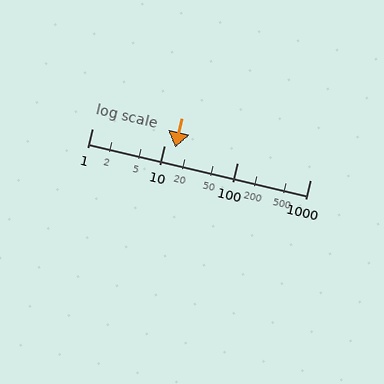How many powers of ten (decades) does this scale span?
The scale spans 3 decades, from 1 to 1000.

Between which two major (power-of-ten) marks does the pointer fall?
The pointer is between 10 and 100.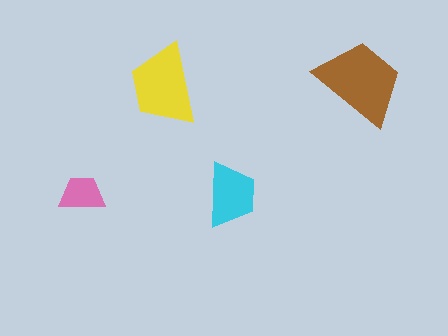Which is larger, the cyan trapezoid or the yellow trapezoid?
The yellow one.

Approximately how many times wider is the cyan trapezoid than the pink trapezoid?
About 1.5 times wider.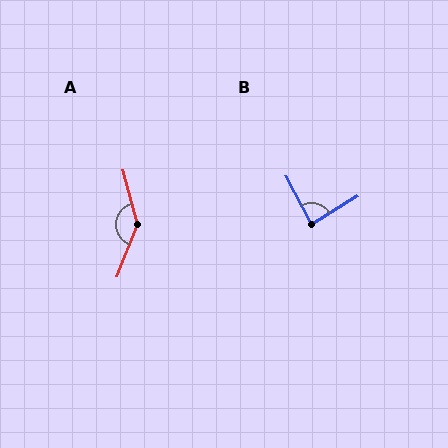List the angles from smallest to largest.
B (86°), A (144°).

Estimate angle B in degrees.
Approximately 86 degrees.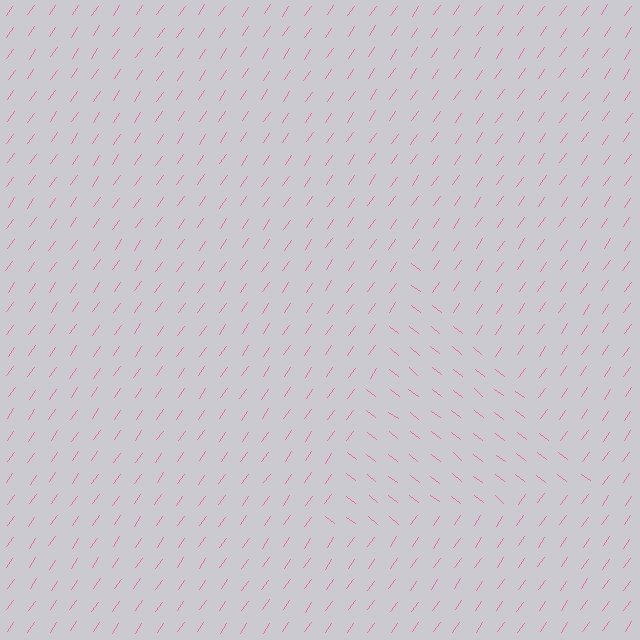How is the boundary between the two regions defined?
The boundary is defined purely by a change in line orientation (approximately 86 degrees difference). All lines are the same color and thickness.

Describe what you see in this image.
The image is filled with small pink line segments. A triangle region in the image has lines oriented differently from the surrounding lines, creating a visible texture boundary.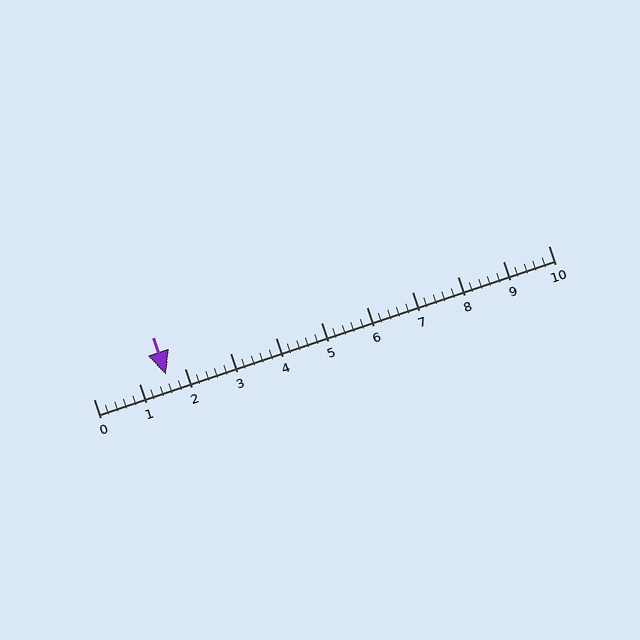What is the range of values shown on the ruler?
The ruler shows values from 0 to 10.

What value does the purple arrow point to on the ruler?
The purple arrow points to approximately 1.6.